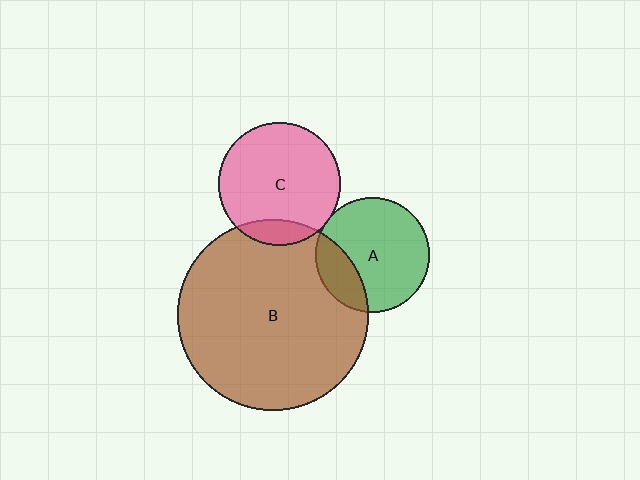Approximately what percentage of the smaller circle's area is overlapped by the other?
Approximately 5%.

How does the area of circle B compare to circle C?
Approximately 2.4 times.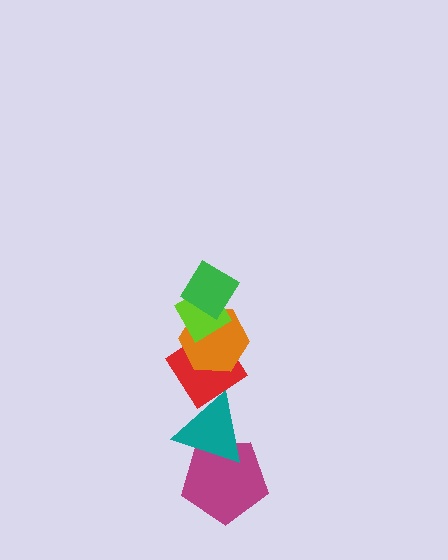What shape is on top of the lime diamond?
The green diamond is on top of the lime diamond.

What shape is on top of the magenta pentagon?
The teal triangle is on top of the magenta pentagon.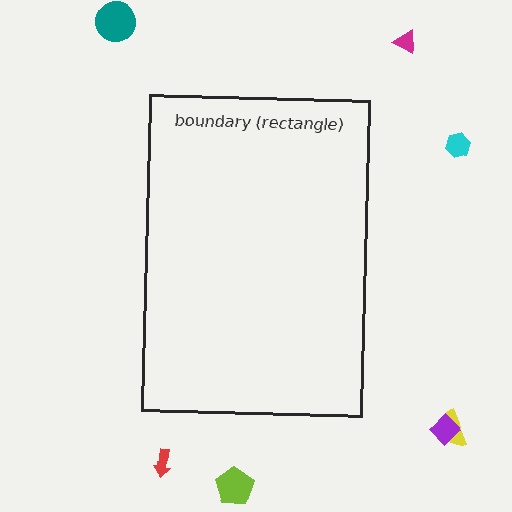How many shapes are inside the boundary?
0 inside, 7 outside.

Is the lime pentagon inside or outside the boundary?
Outside.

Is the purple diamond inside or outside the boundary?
Outside.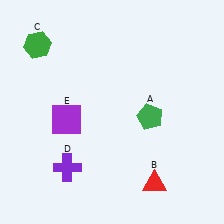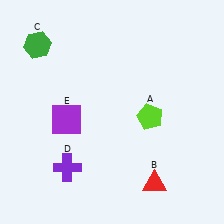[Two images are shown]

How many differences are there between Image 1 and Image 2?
There is 1 difference between the two images.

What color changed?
The pentagon (A) changed from green in Image 1 to lime in Image 2.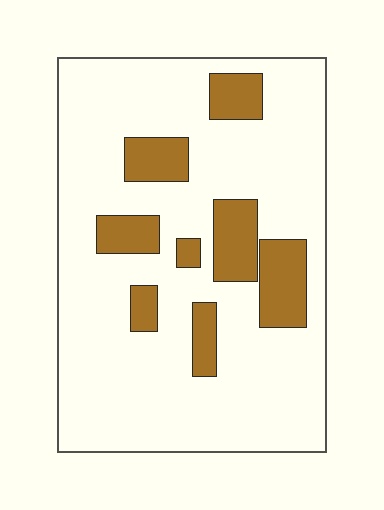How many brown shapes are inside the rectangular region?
8.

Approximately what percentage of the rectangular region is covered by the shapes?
Approximately 20%.